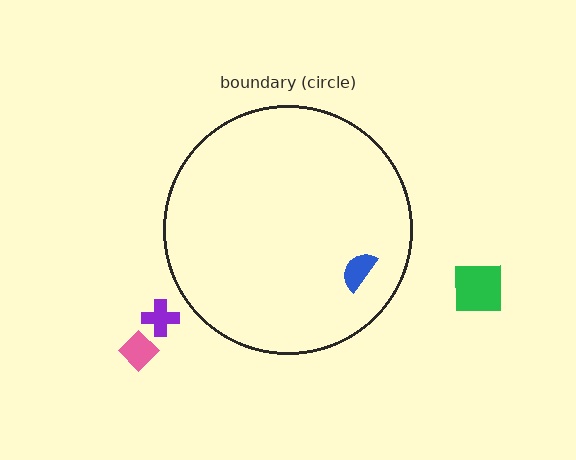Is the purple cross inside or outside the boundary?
Outside.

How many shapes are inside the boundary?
1 inside, 3 outside.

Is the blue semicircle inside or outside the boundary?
Inside.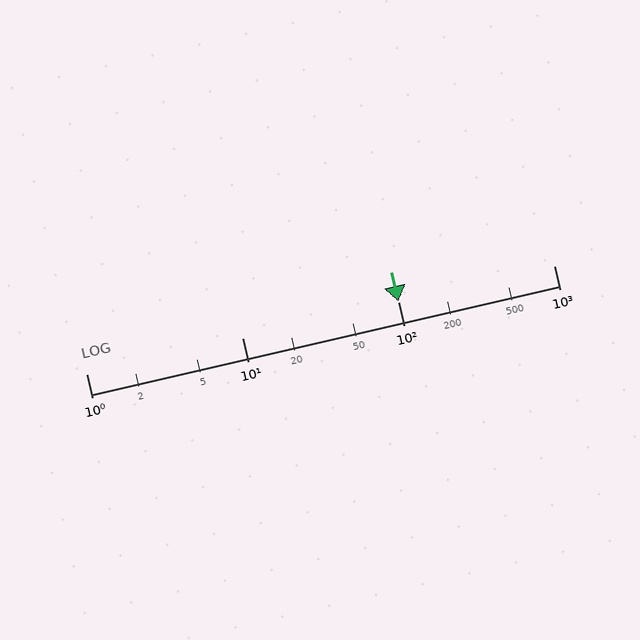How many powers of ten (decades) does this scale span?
The scale spans 3 decades, from 1 to 1000.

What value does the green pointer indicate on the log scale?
The pointer indicates approximately 100.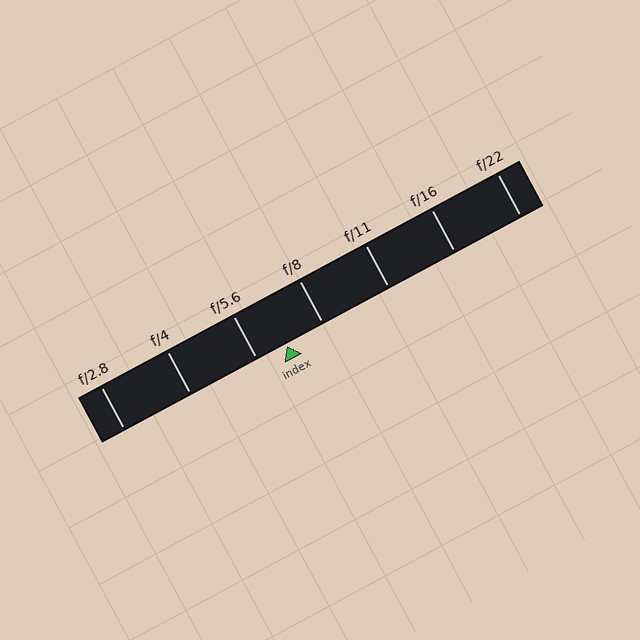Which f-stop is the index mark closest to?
The index mark is closest to f/5.6.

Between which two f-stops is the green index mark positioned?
The index mark is between f/5.6 and f/8.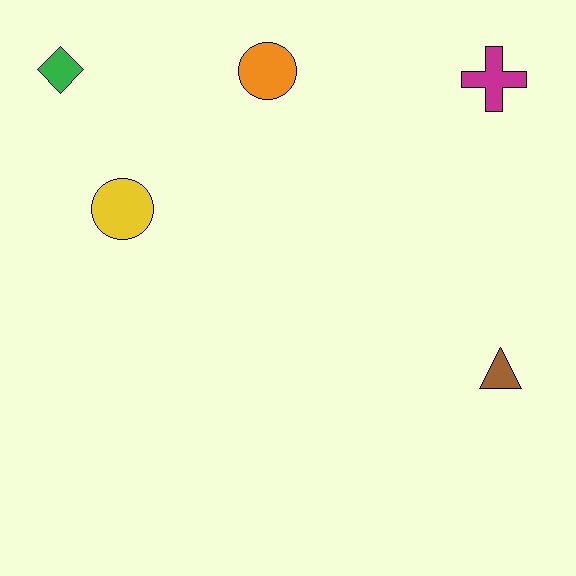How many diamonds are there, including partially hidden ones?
There is 1 diamond.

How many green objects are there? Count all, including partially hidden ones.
There is 1 green object.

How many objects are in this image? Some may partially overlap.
There are 5 objects.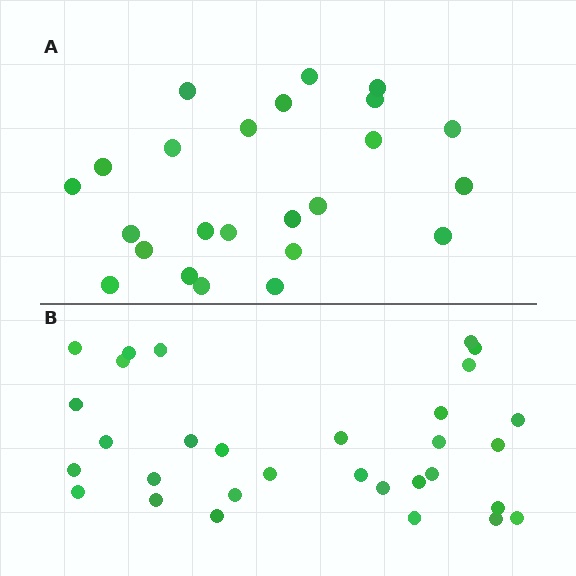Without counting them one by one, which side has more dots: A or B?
Region B (the bottom region) has more dots.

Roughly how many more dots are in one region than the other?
Region B has roughly 8 or so more dots than region A.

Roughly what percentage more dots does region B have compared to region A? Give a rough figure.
About 30% more.